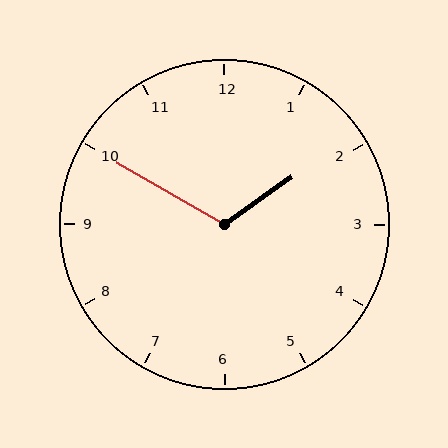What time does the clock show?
1:50.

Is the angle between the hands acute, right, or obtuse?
It is obtuse.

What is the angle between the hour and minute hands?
Approximately 115 degrees.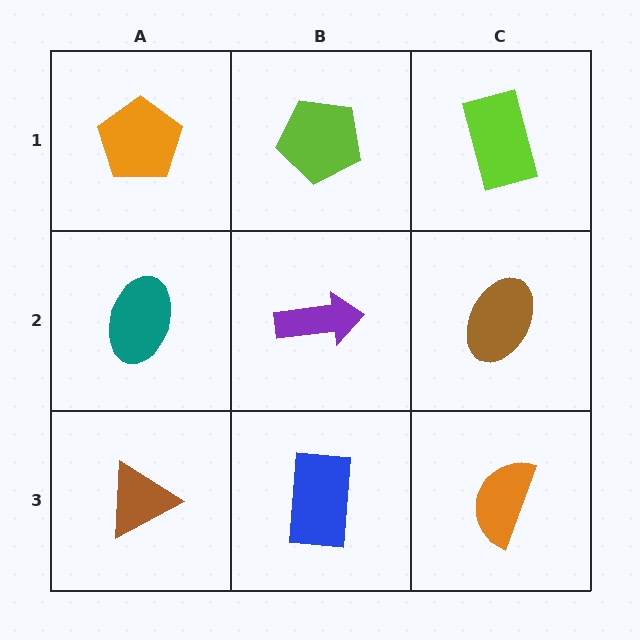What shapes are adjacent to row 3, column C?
A brown ellipse (row 2, column C), a blue rectangle (row 3, column B).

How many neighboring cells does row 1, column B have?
3.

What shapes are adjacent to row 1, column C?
A brown ellipse (row 2, column C), a lime pentagon (row 1, column B).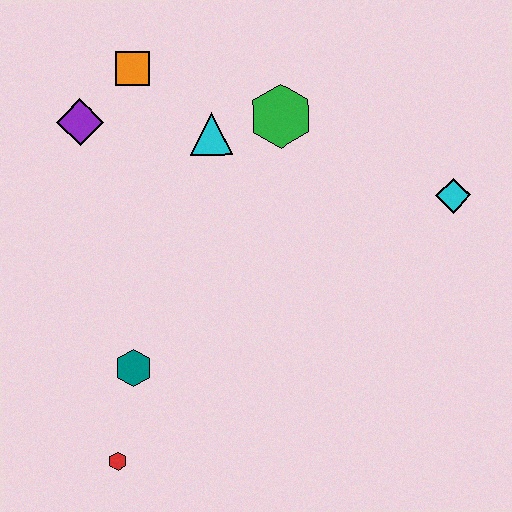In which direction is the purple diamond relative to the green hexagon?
The purple diamond is to the left of the green hexagon.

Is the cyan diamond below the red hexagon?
No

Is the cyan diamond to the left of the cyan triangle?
No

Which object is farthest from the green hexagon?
The red hexagon is farthest from the green hexagon.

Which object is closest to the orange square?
The purple diamond is closest to the orange square.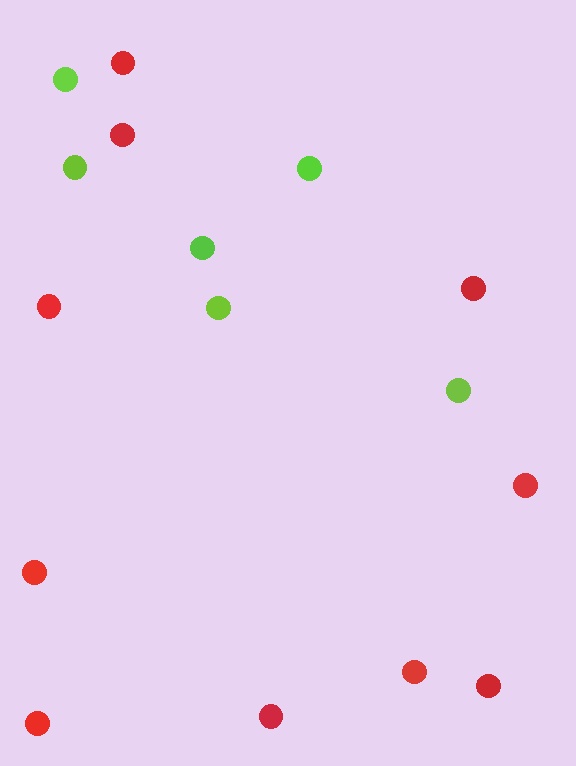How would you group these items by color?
There are 2 groups: one group of red circles (10) and one group of lime circles (6).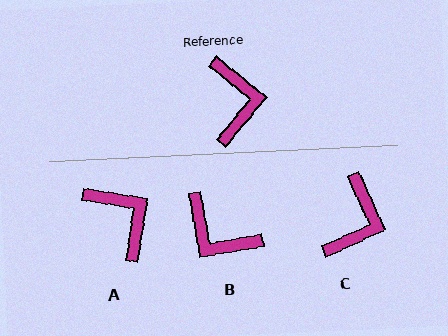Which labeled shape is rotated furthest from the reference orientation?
B, about 131 degrees away.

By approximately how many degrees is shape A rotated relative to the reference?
Approximately 30 degrees counter-clockwise.